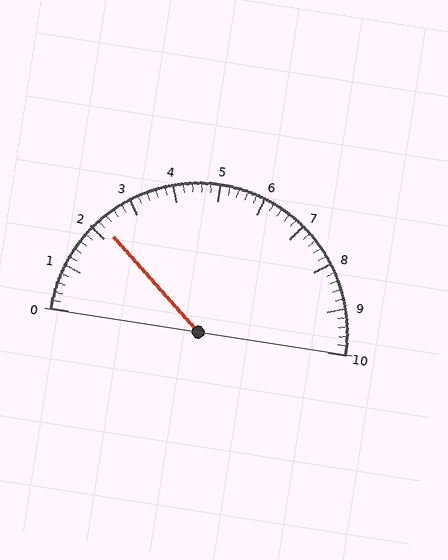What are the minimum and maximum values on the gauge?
The gauge ranges from 0 to 10.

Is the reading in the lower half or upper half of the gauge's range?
The reading is in the lower half of the range (0 to 10).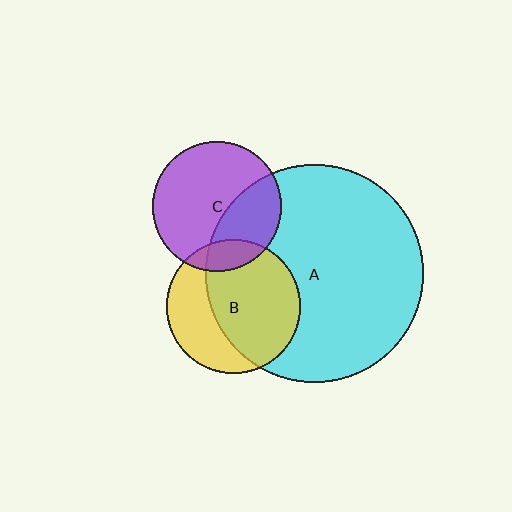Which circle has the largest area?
Circle A (cyan).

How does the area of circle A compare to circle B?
Approximately 2.6 times.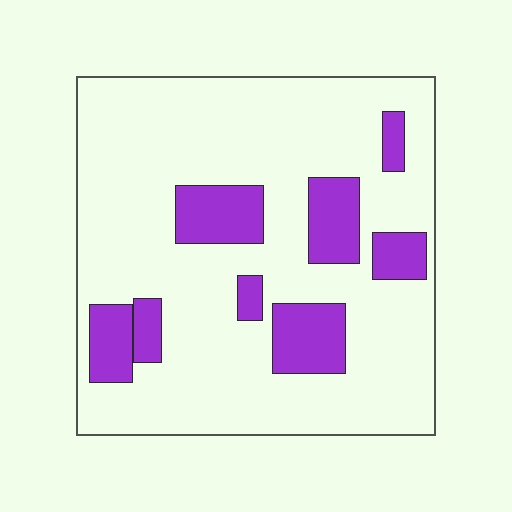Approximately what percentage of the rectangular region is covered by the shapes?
Approximately 20%.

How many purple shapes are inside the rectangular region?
8.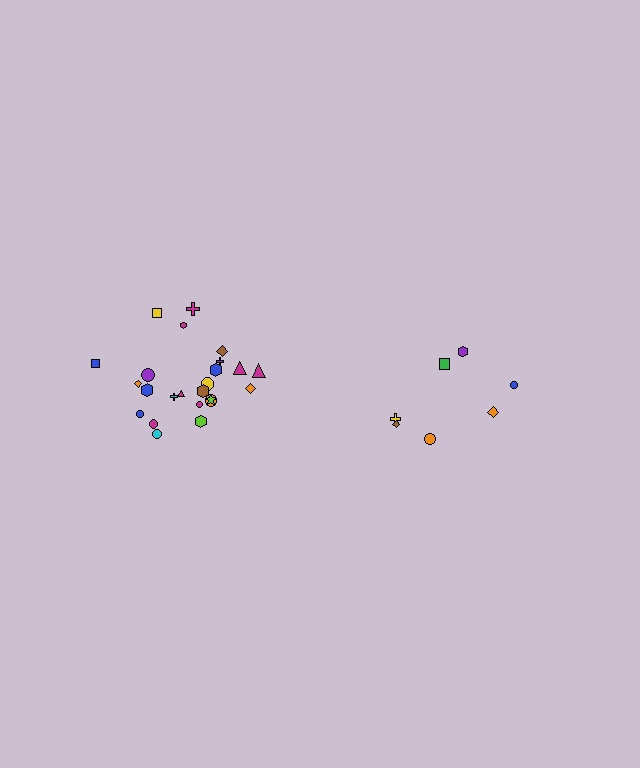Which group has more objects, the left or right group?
The left group.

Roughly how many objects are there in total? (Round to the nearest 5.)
Roughly 30 objects in total.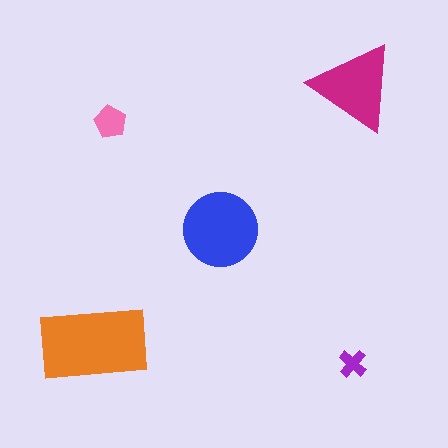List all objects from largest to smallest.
The orange rectangle, the blue circle, the magenta triangle, the pink pentagon, the purple cross.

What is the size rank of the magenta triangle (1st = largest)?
3rd.